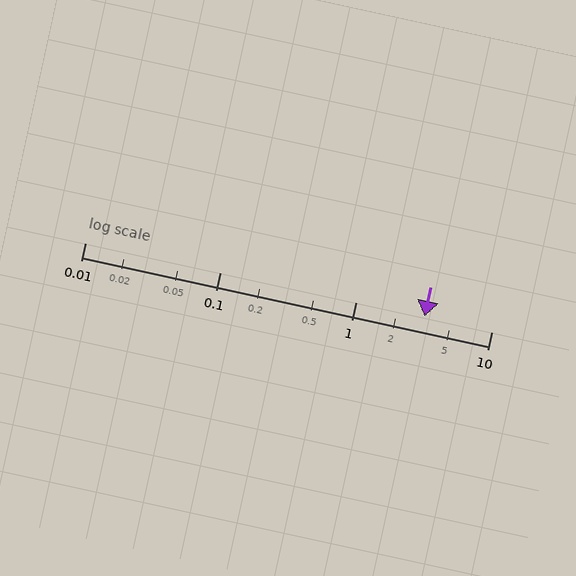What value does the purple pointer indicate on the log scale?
The pointer indicates approximately 3.2.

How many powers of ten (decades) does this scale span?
The scale spans 3 decades, from 0.01 to 10.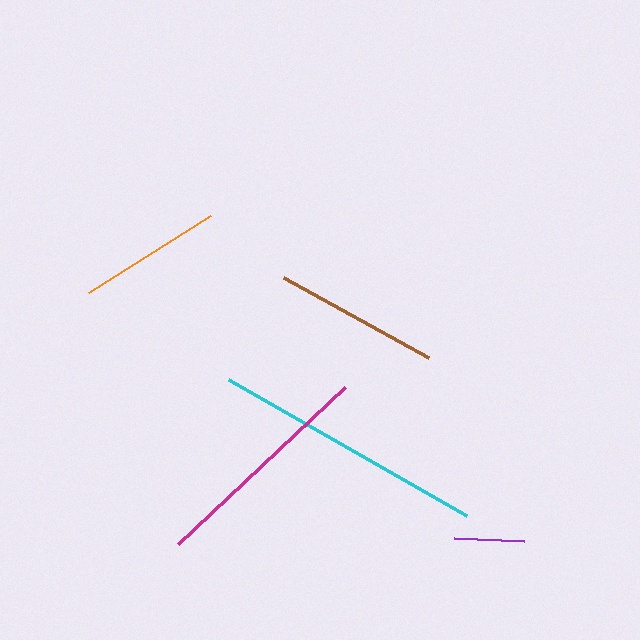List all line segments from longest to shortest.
From longest to shortest: cyan, magenta, brown, orange, purple.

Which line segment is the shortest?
The purple line is the shortest at approximately 70 pixels.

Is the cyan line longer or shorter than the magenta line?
The cyan line is longer than the magenta line.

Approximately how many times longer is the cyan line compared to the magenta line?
The cyan line is approximately 1.2 times the length of the magenta line.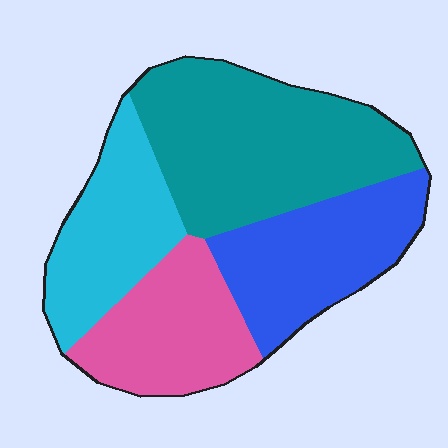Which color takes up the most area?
Teal, at roughly 35%.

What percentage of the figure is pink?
Pink takes up less than a quarter of the figure.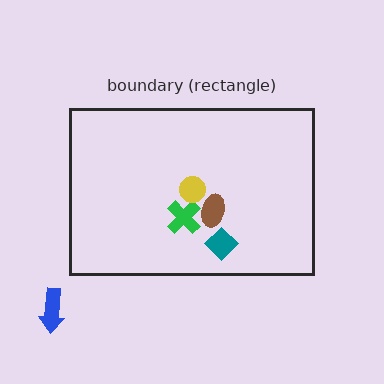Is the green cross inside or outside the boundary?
Inside.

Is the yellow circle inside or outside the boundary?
Inside.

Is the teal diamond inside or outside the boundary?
Inside.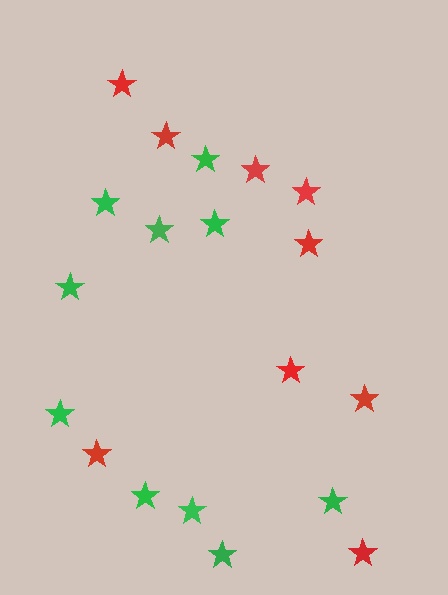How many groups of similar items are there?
There are 2 groups: one group of red stars (9) and one group of green stars (10).